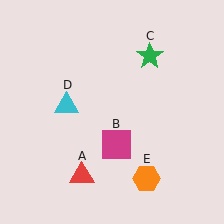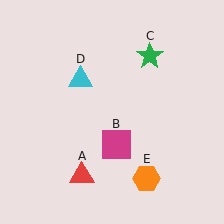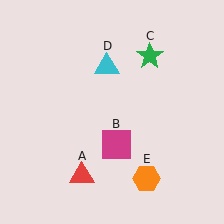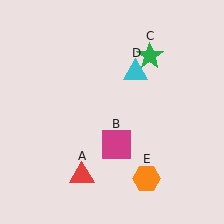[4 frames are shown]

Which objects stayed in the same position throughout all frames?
Red triangle (object A) and magenta square (object B) and green star (object C) and orange hexagon (object E) remained stationary.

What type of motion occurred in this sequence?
The cyan triangle (object D) rotated clockwise around the center of the scene.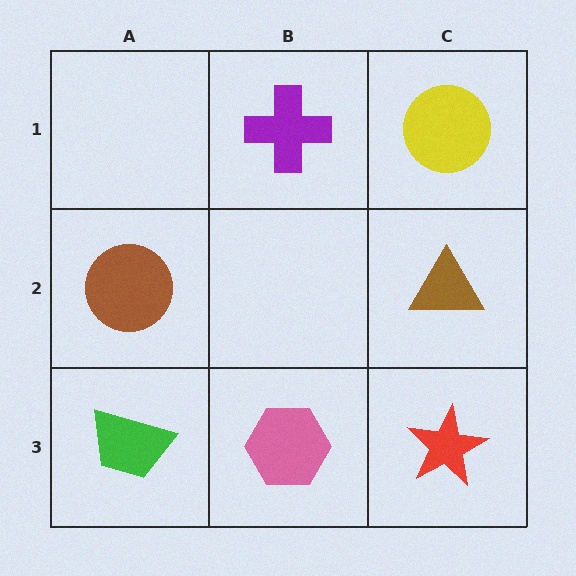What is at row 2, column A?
A brown circle.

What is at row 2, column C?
A brown triangle.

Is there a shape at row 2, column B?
No, that cell is empty.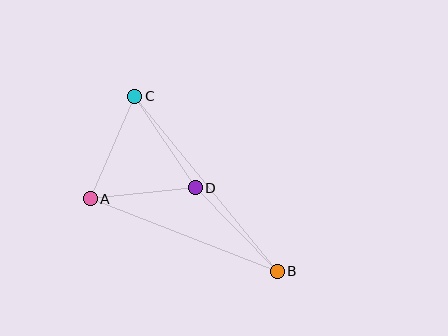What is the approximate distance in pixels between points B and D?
The distance between B and D is approximately 118 pixels.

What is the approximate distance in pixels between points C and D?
The distance between C and D is approximately 109 pixels.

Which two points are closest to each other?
Points A and D are closest to each other.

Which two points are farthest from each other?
Points B and C are farthest from each other.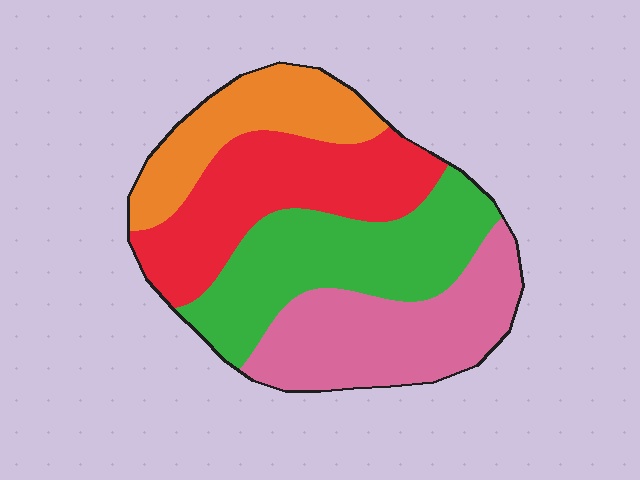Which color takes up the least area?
Orange, at roughly 20%.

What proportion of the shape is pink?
Pink takes up about one quarter (1/4) of the shape.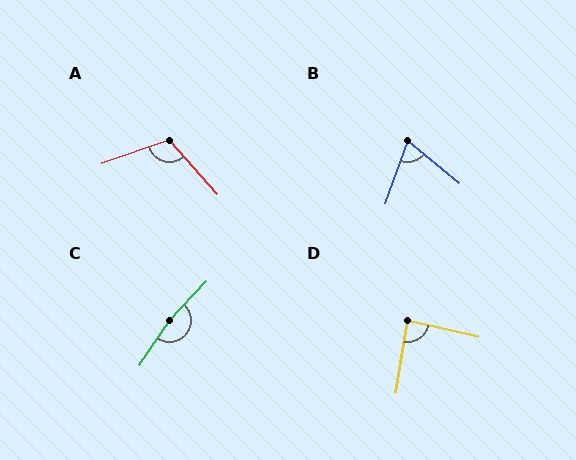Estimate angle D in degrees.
Approximately 86 degrees.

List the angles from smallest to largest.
B (70°), D (86°), A (113°), C (170°).